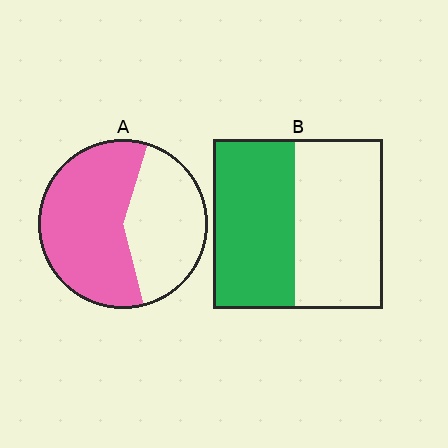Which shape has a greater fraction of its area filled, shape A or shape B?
Shape A.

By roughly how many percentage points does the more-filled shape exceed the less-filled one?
By roughly 10 percentage points (A over B).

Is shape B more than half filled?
Roughly half.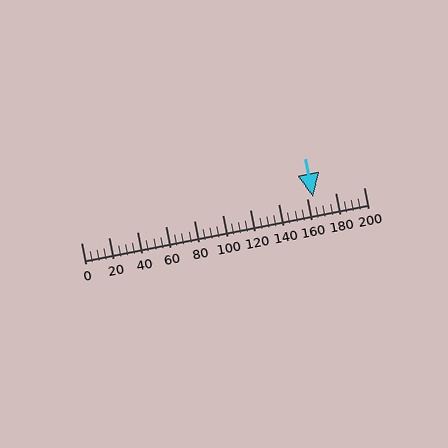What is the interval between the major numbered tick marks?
The major tick marks are spaced 20 units apart.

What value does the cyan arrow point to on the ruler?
The cyan arrow points to approximately 164.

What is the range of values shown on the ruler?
The ruler shows values from 0 to 200.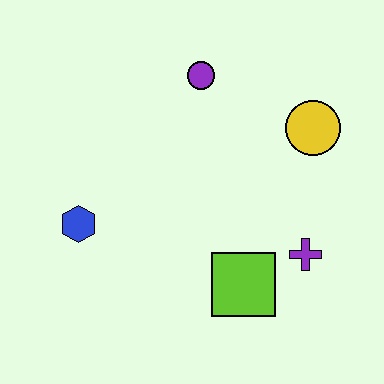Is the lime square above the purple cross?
No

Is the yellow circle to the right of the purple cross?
Yes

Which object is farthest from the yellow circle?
The blue hexagon is farthest from the yellow circle.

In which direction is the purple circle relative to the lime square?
The purple circle is above the lime square.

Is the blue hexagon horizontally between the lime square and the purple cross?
No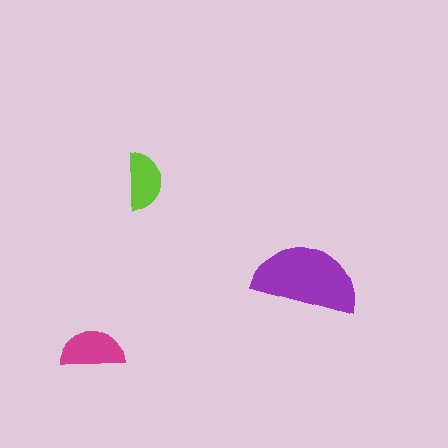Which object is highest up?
The lime semicircle is topmost.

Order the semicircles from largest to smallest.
the purple one, the magenta one, the lime one.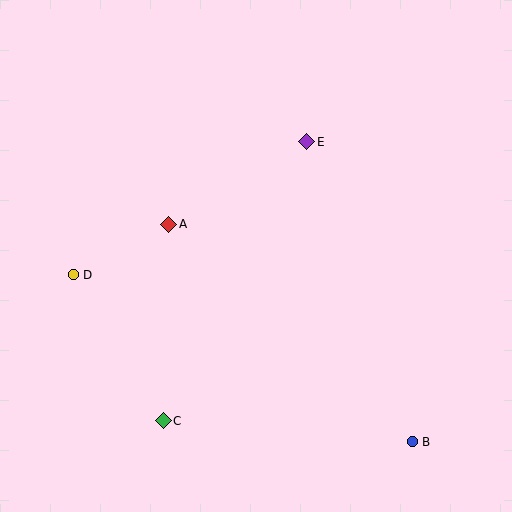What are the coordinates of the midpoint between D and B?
The midpoint between D and B is at (243, 358).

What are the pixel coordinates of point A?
Point A is at (169, 224).